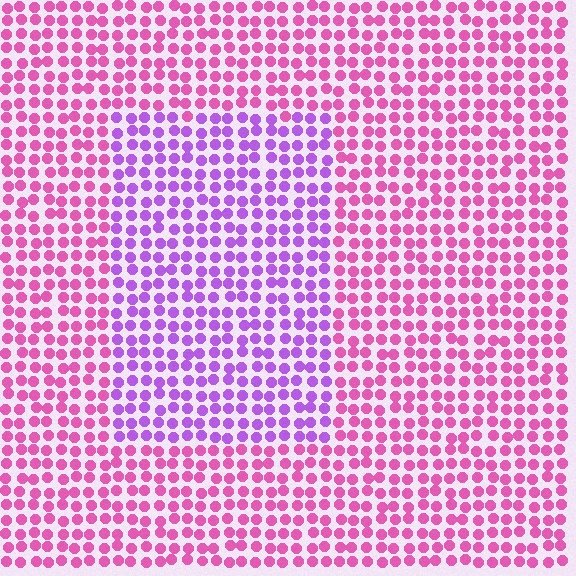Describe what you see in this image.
The image is filled with small pink elements in a uniform arrangement. A rectangle-shaped region is visible where the elements are tinted to a slightly different hue, forming a subtle color boundary.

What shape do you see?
I see a rectangle.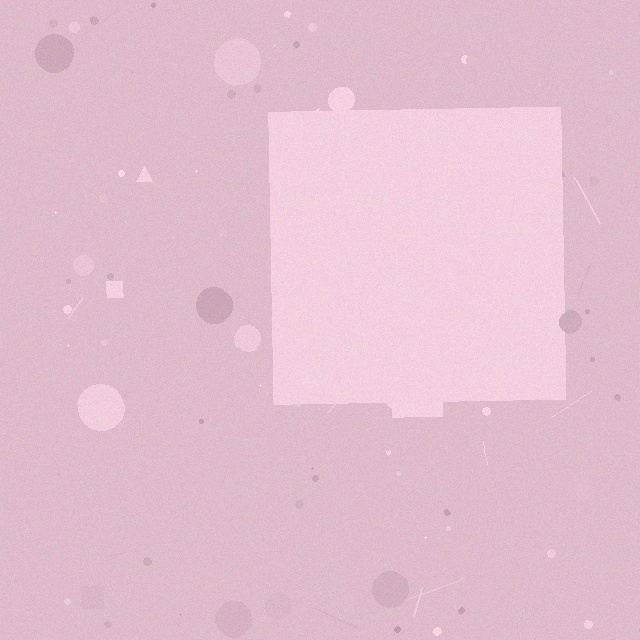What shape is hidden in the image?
A square is hidden in the image.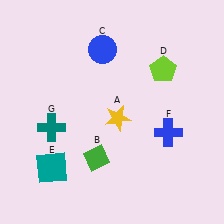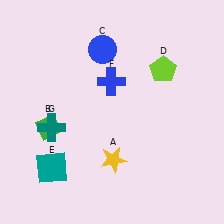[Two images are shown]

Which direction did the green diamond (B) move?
The green diamond (B) moved left.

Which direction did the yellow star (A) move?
The yellow star (A) moved down.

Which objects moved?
The objects that moved are: the yellow star (A), the green diamond (B), the blue cross (F).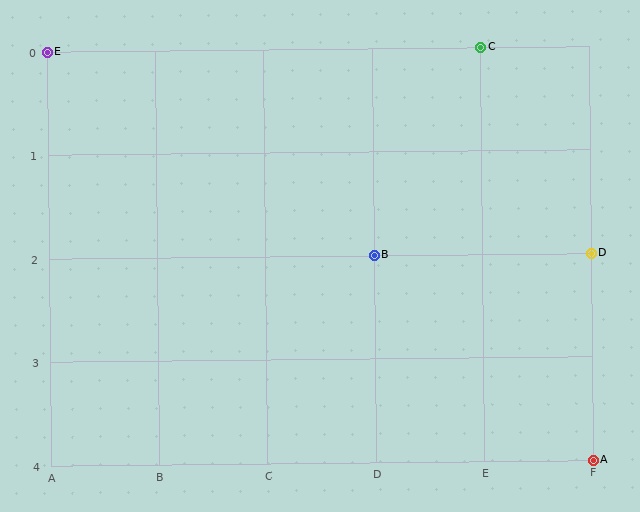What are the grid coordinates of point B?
Point B is at grid coordinates (D, 2).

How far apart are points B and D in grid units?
Points B and D are 2 columns apart.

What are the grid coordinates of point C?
Point C is at grid coordinates (E, 0).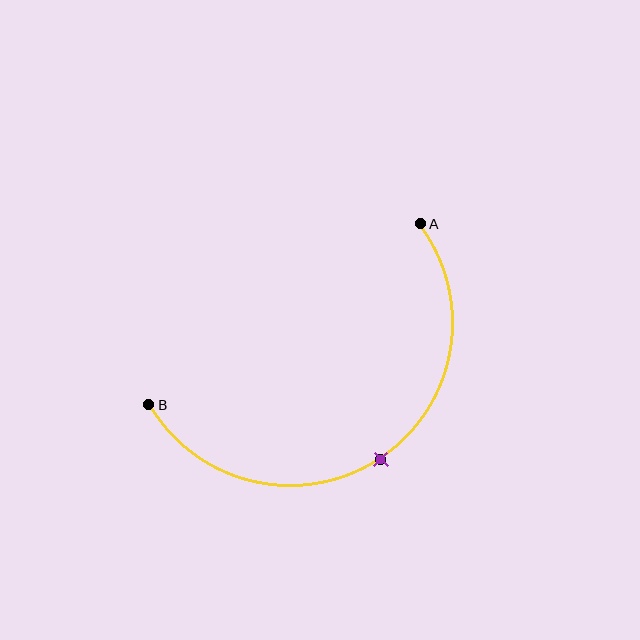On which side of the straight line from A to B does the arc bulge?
The arc bulges below the straight line connecting A and B.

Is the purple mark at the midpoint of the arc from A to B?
Yes. The purple mark lies on the arc at equal arc-length from both A and B — it is the arc midpoint.